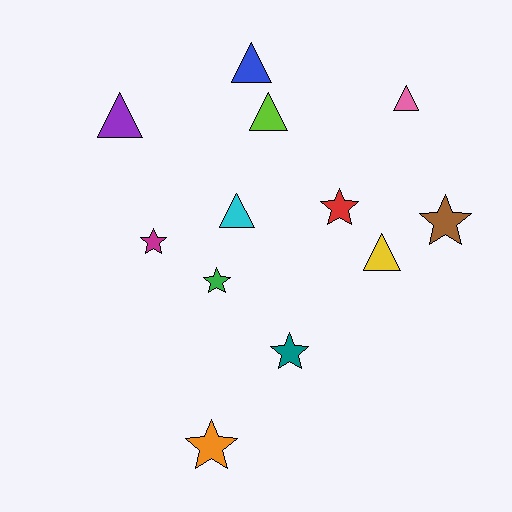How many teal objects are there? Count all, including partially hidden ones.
There is 1 teal object.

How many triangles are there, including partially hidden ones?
There are 6 triangles.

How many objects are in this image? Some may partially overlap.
There are 12 objects.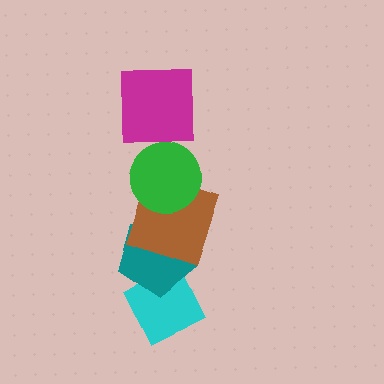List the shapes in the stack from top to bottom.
From top to bottom: the magenta square, the green circle, the brown square, the teal pentagon, the cyan diamond.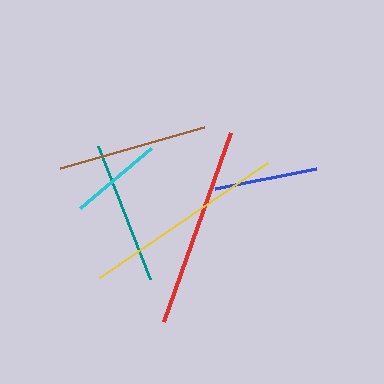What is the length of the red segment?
The red segment is approximately 201 pixels long.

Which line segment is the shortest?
The cyan line is the shortest at approximately 93 pixels.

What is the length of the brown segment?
The brown segment is approximately 150 pixels long.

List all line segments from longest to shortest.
From longest to shortest: yellow, red, brown, teal, blue, cyan.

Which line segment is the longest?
The yellow line is the longest at approximately 203 pixels.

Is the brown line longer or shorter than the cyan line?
The brown line is longer than the cyan line.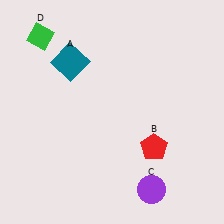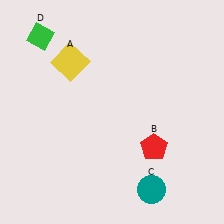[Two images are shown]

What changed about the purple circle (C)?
In Image 1, C is purple. In Image 2, it changed to teal.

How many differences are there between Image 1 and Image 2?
There are 2 differences between the two images.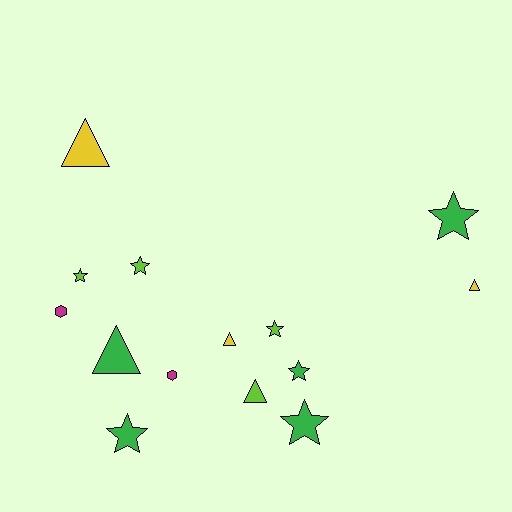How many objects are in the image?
There are 14 objects.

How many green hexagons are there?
There are no green hexagons.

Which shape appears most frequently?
Star, with 7 objects.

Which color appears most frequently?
Green, with 5 objects.